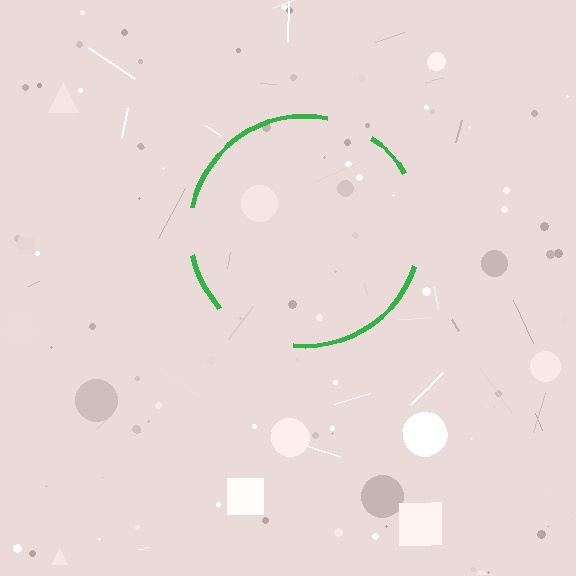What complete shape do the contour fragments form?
The contour fragments form a circle.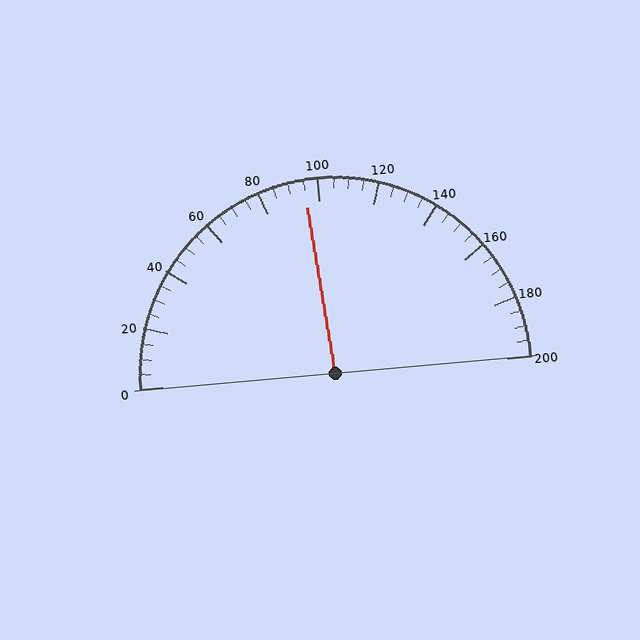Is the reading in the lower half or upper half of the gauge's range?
The reading is in the lower half of the range (0 to 200).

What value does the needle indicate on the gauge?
The needle indicates approximately 95.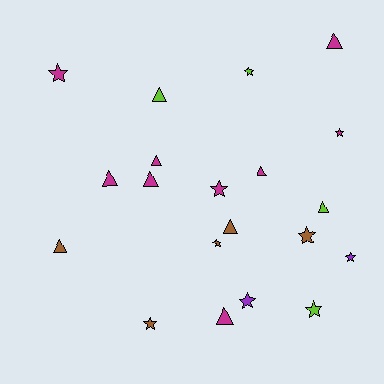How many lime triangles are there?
There are 2 lime triangles.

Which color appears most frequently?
Magenta, with 9 objects.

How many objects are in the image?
There are 20 objects.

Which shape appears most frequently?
Star, with 10 objects.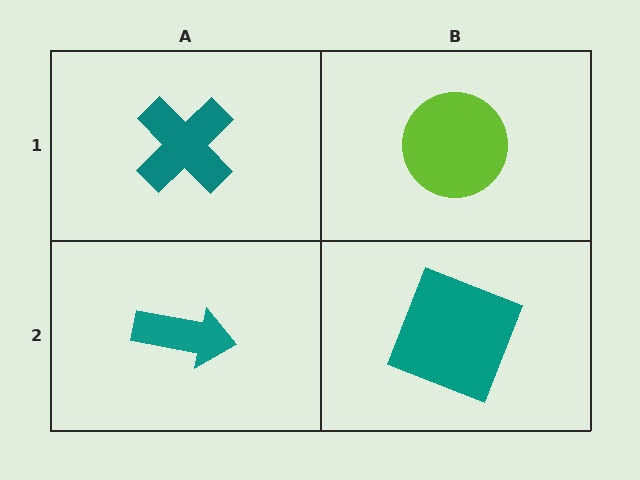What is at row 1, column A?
A teal cross.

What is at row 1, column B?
A lime circle.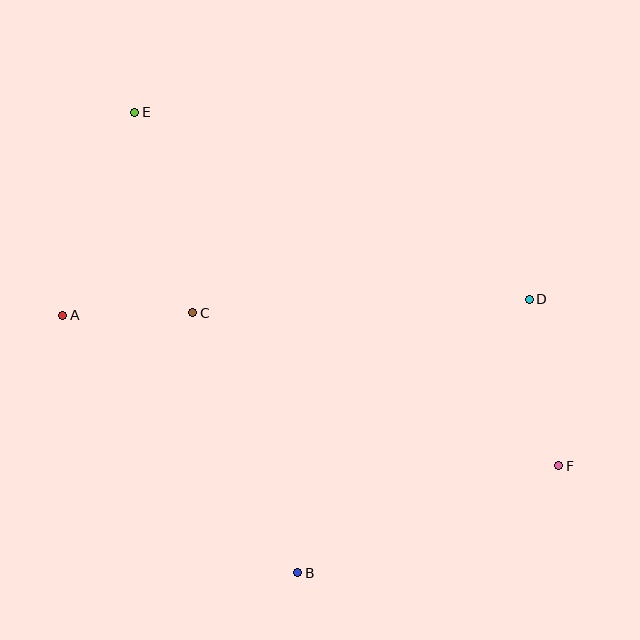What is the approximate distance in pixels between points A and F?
The distance between A and F is approximately 519 pixels.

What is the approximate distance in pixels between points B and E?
The distance between B and E is approximately 488 pixels.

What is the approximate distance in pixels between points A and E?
The distance between A and E is approximately 215 pixels.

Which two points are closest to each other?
Points A and C are closest to each other.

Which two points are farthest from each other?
Points E and F are farthest from each other.